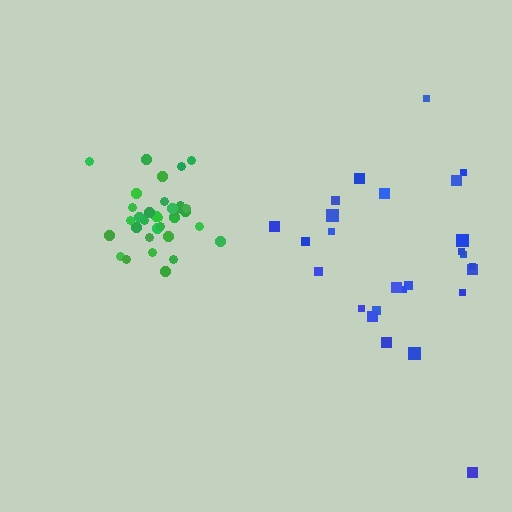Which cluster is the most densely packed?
Green.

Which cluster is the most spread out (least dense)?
Blue.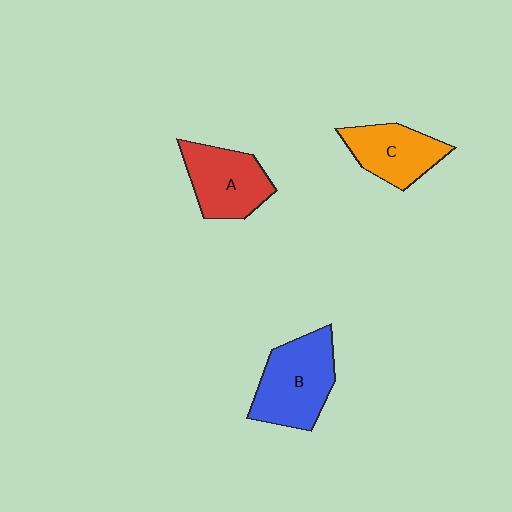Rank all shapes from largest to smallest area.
From largest to smallest: B (blue), A (red), C (orange).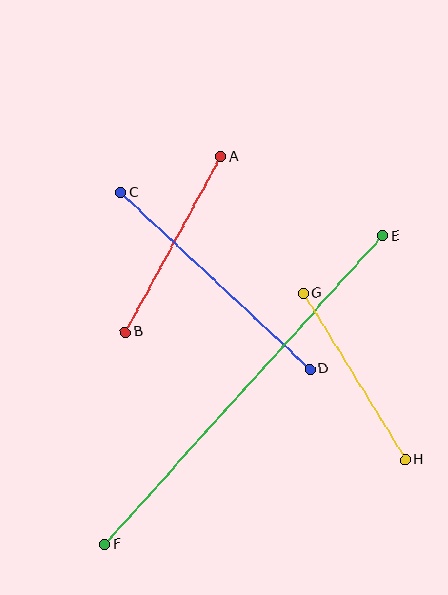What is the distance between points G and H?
The distance is approximately 195 pixels.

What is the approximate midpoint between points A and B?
The midpoint is at approximately (173, 245) pixels.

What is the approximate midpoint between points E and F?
The midpoint is at approximately (244, 390) pixels.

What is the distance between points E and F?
The distance is approximately 415 pixels.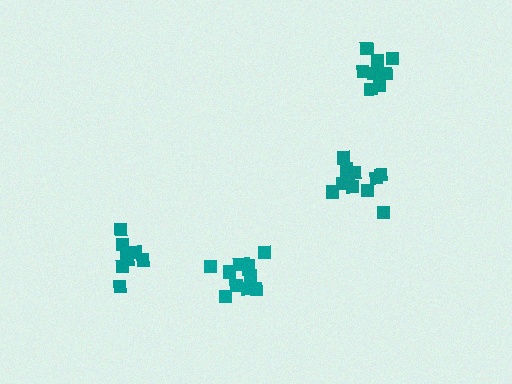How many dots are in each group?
Group 1: 8 dots, Group 2: 13 dots, Group 3: 11 dots, Group 4: 8 dots (40 total).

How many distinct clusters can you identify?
There are 4 distinct clusters.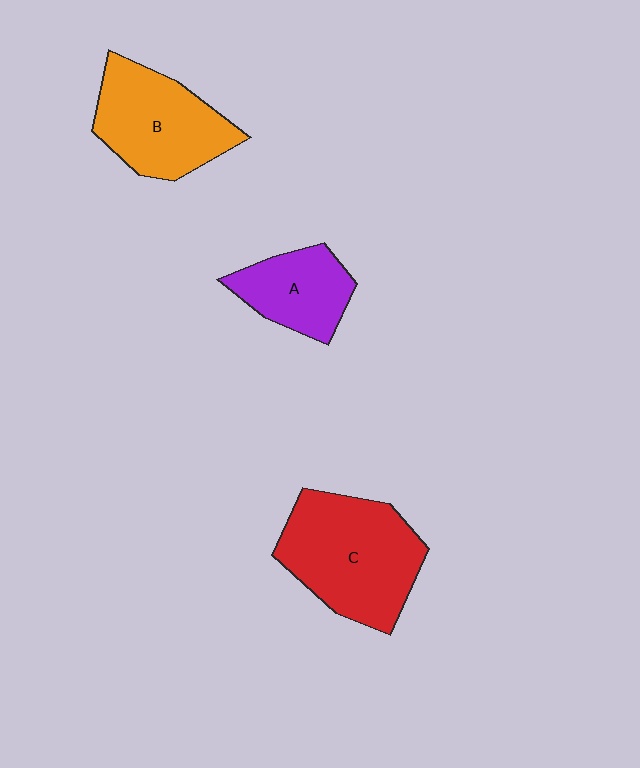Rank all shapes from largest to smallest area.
From largest to smallest: C (red), B (orange), A (purple).